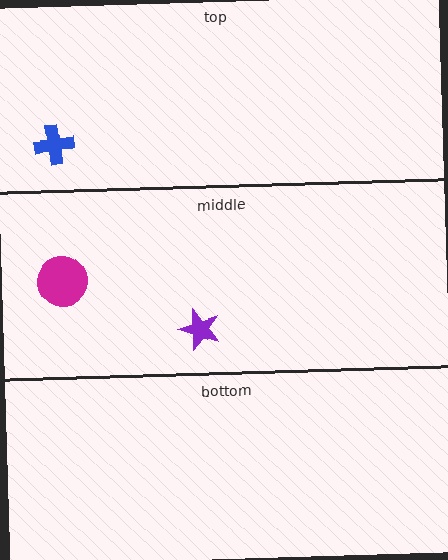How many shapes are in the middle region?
2.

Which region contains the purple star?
The middle region.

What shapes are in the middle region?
The magenta circle, the purple star.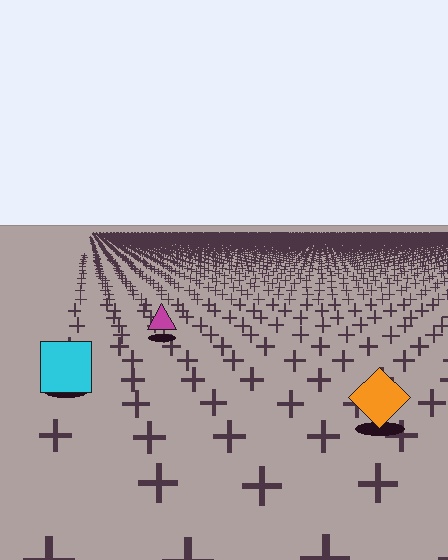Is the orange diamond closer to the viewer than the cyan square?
Yes. The orange diamond is closer — you can tell from the texture gradient: the ground texture is coarser near it.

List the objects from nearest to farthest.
From nearest to farthest: the orange diamond, the cyan square, the magenta triangle.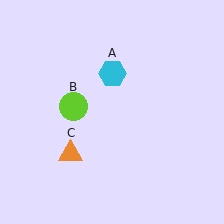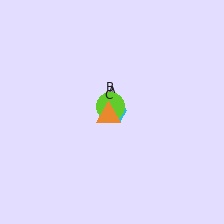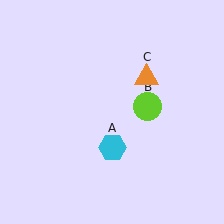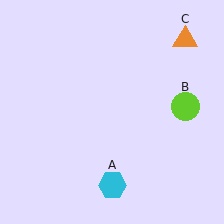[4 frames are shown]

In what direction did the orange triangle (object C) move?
The orange triangle (object C) moved up and to the right.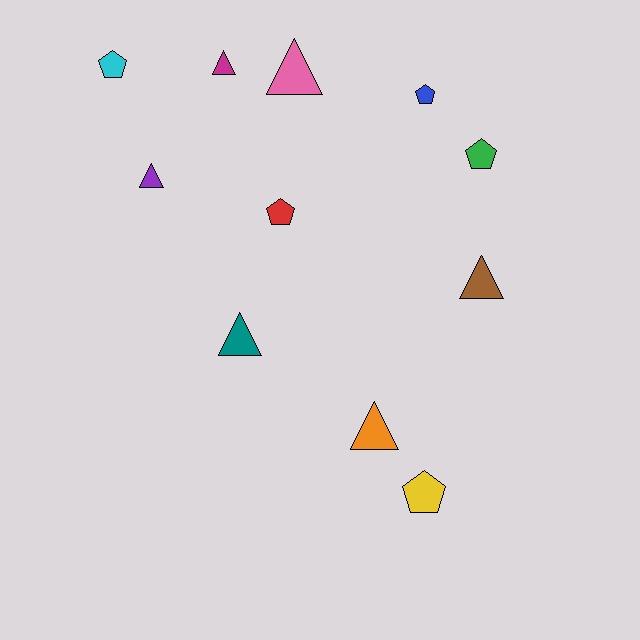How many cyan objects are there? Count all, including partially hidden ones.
There is 1 cyan object.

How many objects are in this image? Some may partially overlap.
There are 11 objects.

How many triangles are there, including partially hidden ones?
There are 6 triangles.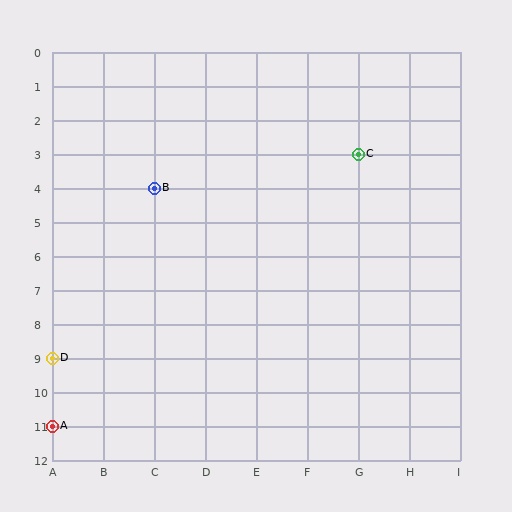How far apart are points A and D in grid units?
Points A and D are 2 rows apart.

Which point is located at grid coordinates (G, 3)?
Point C is at (G, 3).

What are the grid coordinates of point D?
Point D is at grid coordinates (A, 9).